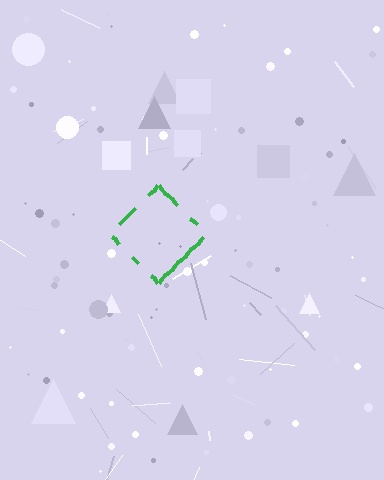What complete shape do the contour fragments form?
The contour fragments form a diamond.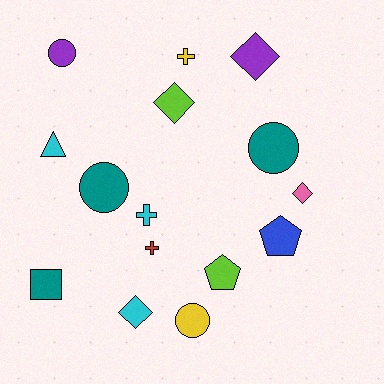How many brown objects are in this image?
There are no brown objects.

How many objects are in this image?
There are 15 objects.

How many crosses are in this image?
There are 3 crosses.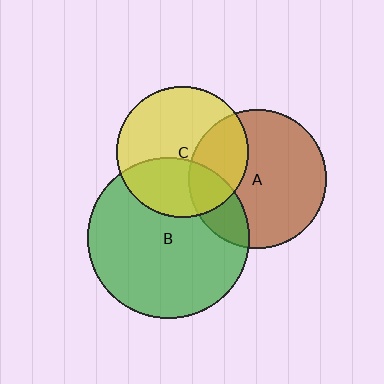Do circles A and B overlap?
Yes.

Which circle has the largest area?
Circle B (green).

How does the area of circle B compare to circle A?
Approximately 1.4 times.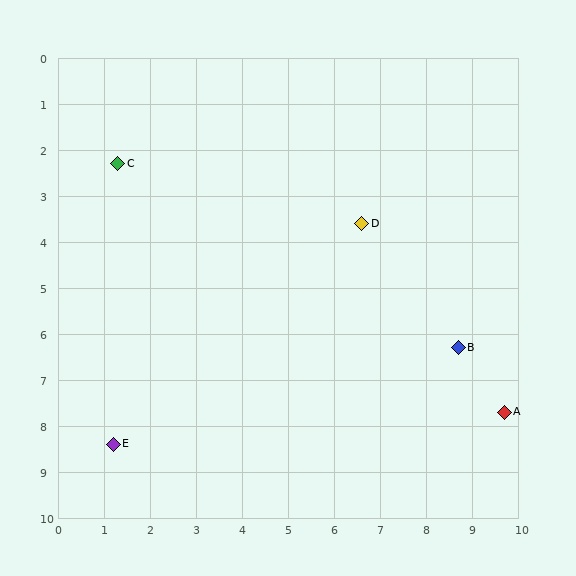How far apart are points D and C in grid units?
Points D and C are about 5.5 grid units apart.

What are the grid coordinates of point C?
Point C is at approximately (1.3, 2.3).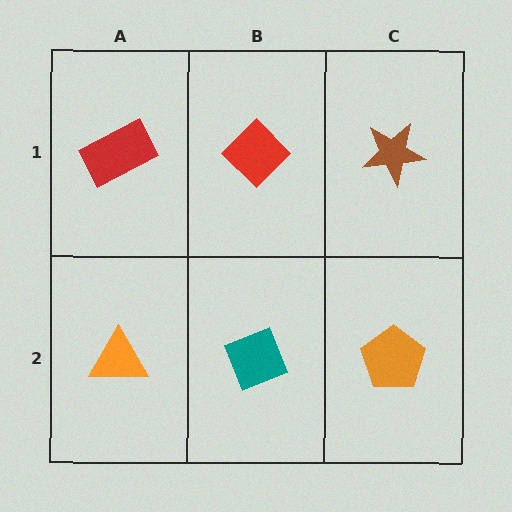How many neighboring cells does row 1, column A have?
2.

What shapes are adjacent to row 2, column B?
A red diamond (row 1, column B), an orange triangle (row 2, column A), an orange pentagon (row 2, column C).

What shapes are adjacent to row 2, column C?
A brown star (row 1, column C), a teal diamond (row 2, column B).